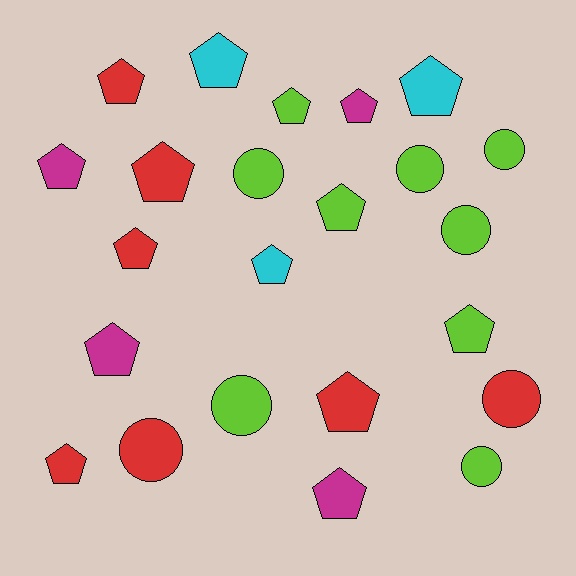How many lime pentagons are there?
There are 3 lime pentagons.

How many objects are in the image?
There are 23 objects.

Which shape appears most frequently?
Pentagon, with 15 objects.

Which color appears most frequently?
Lime, with 9 objects.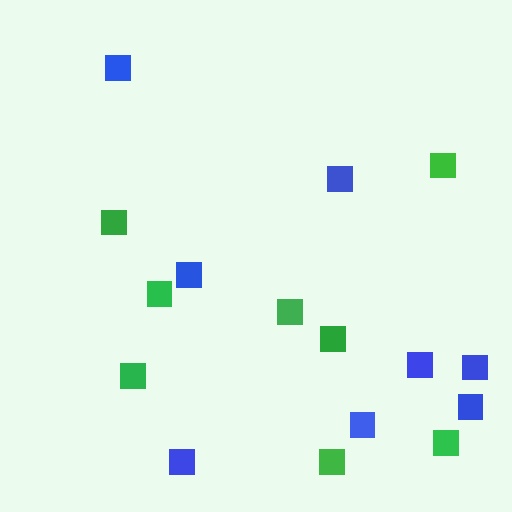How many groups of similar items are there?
There are 2 groups: one group of green squares (8) and one group of blue squares (8).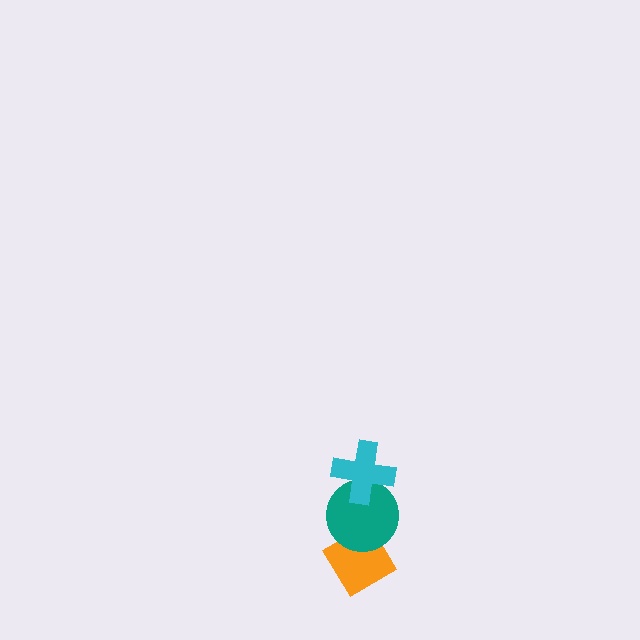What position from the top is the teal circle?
The teal circle is 2nd from the top.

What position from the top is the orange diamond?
The orange diamond is 3rd from the top.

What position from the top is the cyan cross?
The cyan cross is 1st from the top.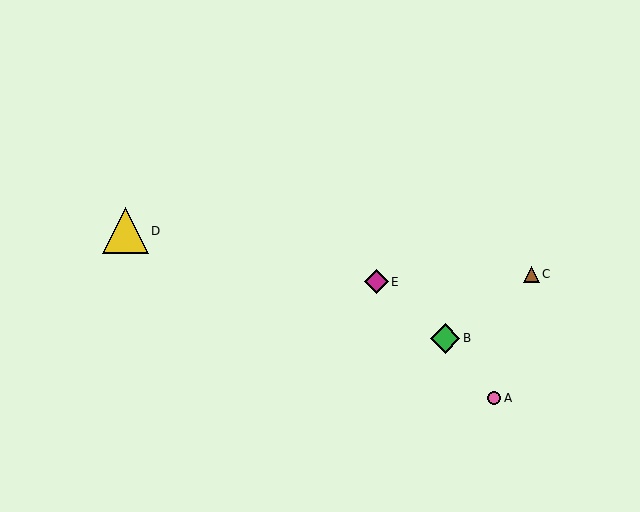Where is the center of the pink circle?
The center of the pink circle is at (494, 398).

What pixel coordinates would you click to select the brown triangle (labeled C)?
Click at (531, 274) to select the brown triangle C.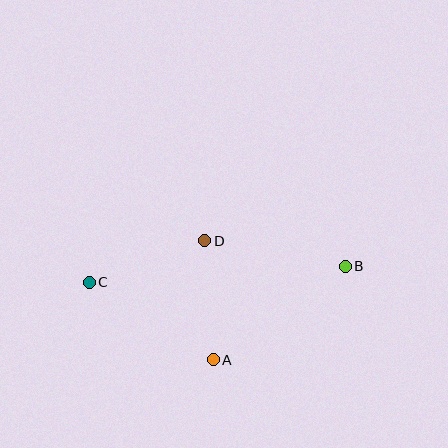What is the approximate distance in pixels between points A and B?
The distance between A and B is approximately 162 pixels.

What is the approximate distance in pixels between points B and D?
The distance between B and D is approximately 143 pixels.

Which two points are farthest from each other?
Points B and C are farthest from each other.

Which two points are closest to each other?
Points A and D are closest to each other.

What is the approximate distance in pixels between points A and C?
The distance between A and C is approximately 146 pixels.